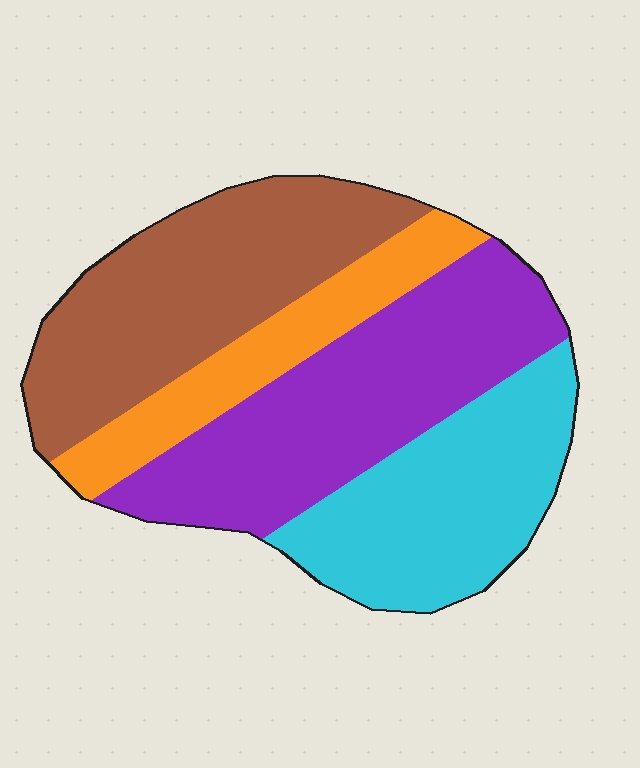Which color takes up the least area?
Orange, at roughly 15%.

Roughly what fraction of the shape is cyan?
Cyan covers 25% of the shape.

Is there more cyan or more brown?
Brown.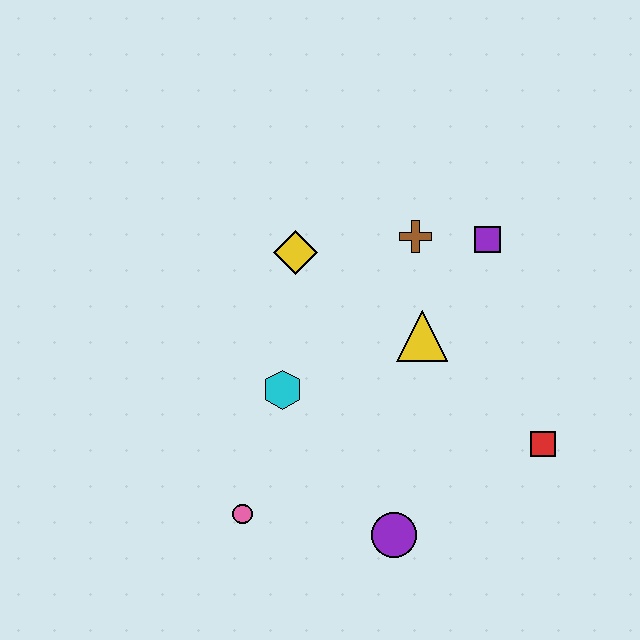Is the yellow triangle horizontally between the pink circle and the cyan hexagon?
No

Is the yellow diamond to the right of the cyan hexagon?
Yes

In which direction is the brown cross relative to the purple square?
The brown cross is to the left of the purple square.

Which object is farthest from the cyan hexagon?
The red square is farthest from the cyan hexagon.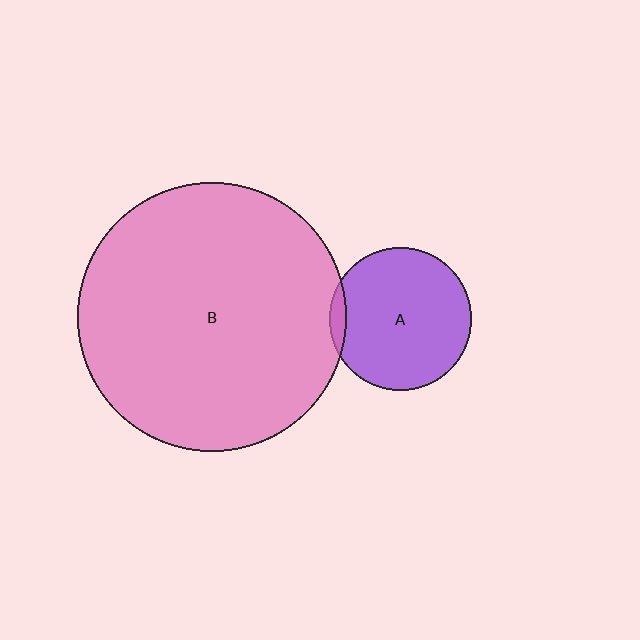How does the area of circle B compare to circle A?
Approximately 3.6 times.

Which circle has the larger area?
Circle B (pink).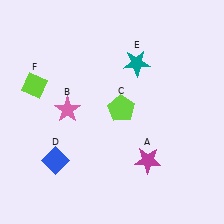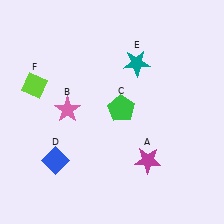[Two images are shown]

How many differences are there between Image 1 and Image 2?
There is 1 difference between the two images.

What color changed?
The pentagon (C) changed from lime in Image 1 to green in Image 2.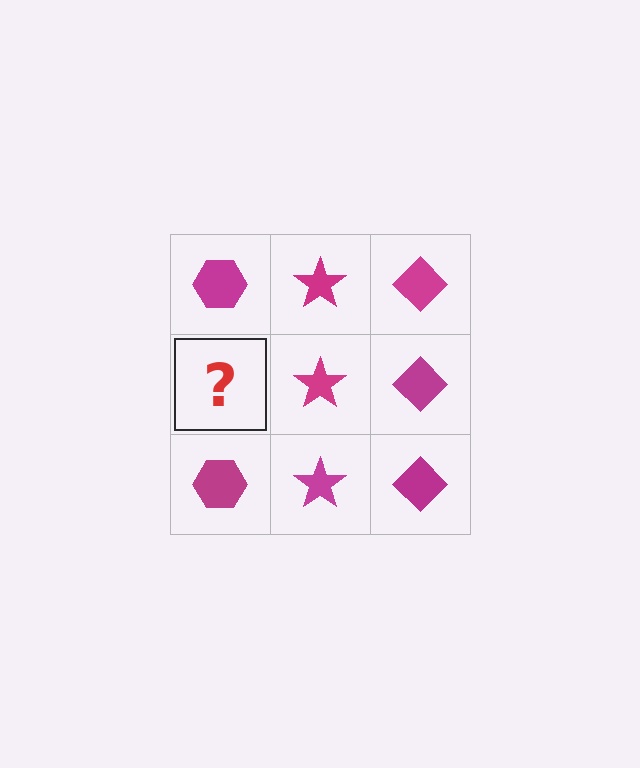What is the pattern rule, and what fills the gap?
The rule is that each column has a consistent shape. The gap should be filled with a magenta hexagon.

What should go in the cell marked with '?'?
The missing cell should contain a magenta hexagon.